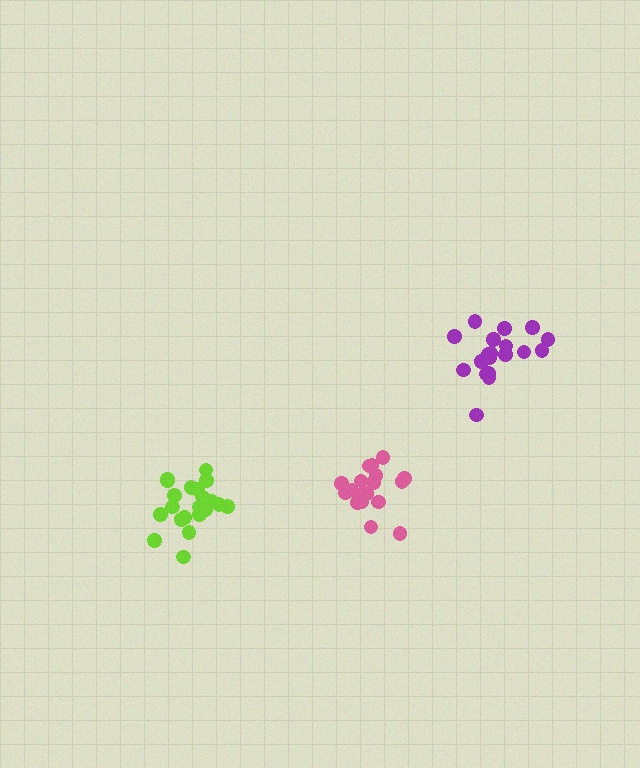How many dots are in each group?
Group 1: 19 dots, Group 2: 20 dots, Group 3: 21 dots (60 total).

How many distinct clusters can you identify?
There are 3 distinct clusters.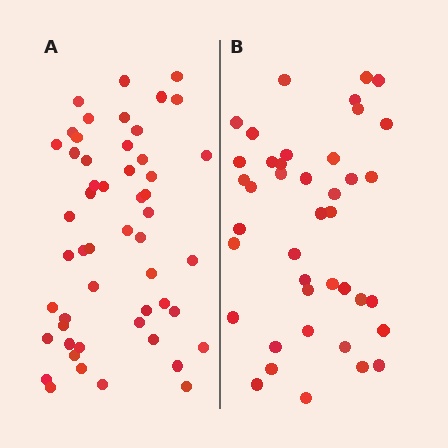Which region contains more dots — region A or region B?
Region A (the left region) has more dots.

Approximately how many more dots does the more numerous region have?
Region A has roughly 12 or so more dots than region B.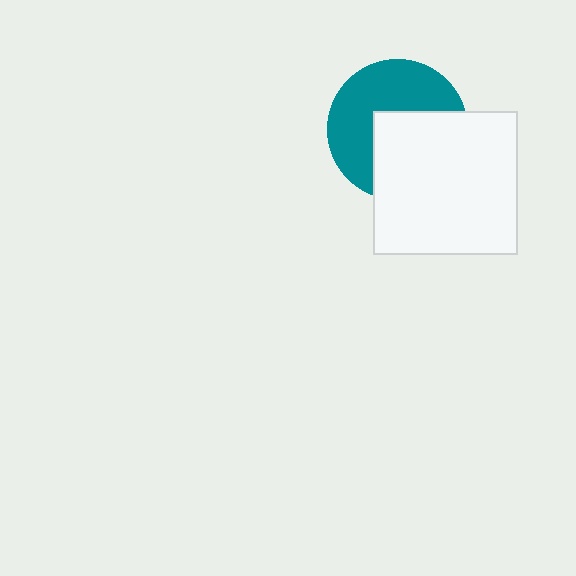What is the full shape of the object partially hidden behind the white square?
The partially hidden object is a teal circle.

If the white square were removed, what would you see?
You would see the complete teal circle.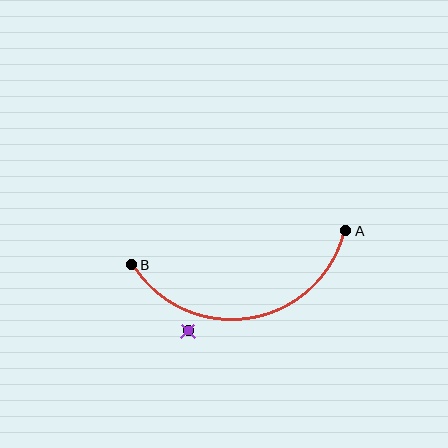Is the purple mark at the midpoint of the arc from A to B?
No — the purple mark does not lie on the arc at all. It sits slightly outside the curve.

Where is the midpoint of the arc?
The arc midpoint is the point on the curve farthest from the straight line joining A and B. It sits below that line.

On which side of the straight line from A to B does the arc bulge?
The arc bulges below the straight line connecting A and B.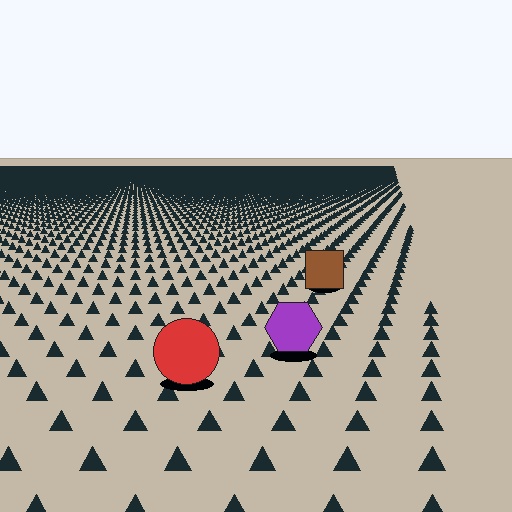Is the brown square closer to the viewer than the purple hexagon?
No. The purple hexagon is closer — you can tell from the texture gradient: the ground texture is coarser near it.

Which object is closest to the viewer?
The red circle is closest. The texture marks near it are larger and more spread out.